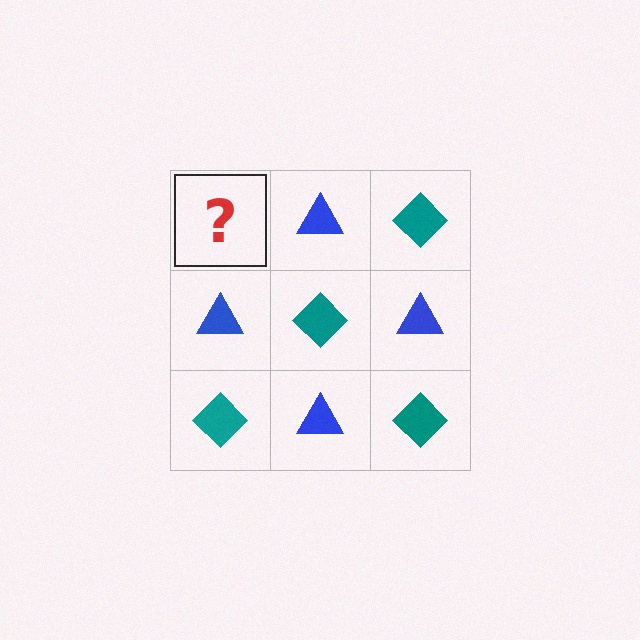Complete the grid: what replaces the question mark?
The question mark should be replaced with a teal diamond.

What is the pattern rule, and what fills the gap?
The rule is that it alternates teal diamond and blue triangle in a checkerboard pattern. The gap should be filled with a teal diamond.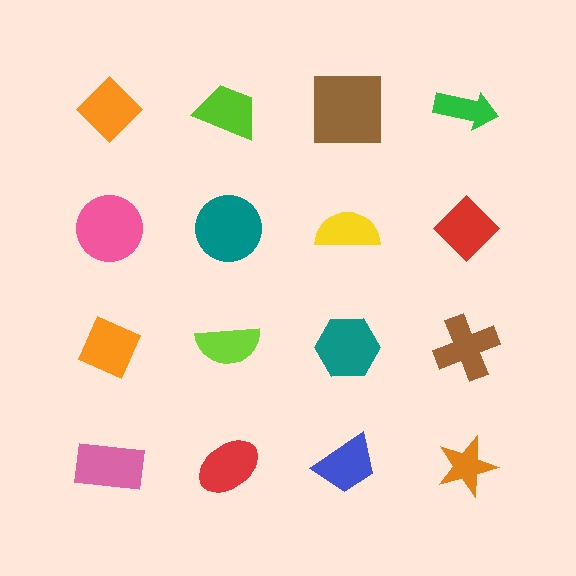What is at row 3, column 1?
An orange diamond.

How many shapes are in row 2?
4 shapes.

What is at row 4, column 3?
A blue trapezoid.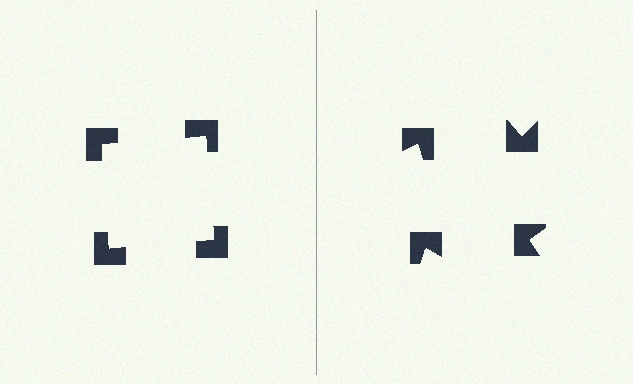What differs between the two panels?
The notched squares are positioned identically on both sides; only the wedge orientations differ. On the left they align to a square; on the right they are misaligned.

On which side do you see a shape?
An illusory square appears on the left side. On the right side the wedge cuts are rotated, so no coherent shape forms.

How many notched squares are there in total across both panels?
8 — 4 on each side.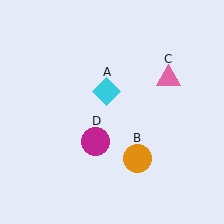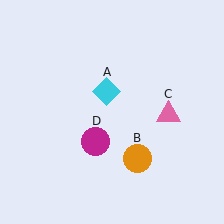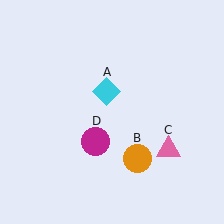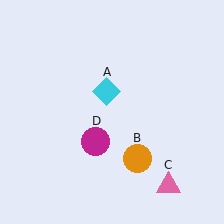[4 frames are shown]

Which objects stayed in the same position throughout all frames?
Cyan diamond (object A) and orange circle (object B) and magenta circle (object D) remained stationary.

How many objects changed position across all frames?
1 object changed position: pink triangle (object C).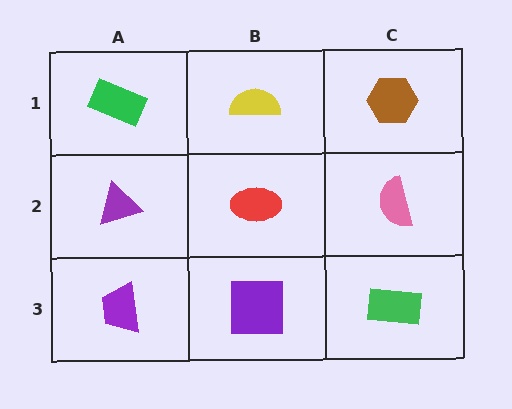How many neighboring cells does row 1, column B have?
3.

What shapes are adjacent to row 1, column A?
A purple triangle (row 2, column A), a yellow semicircle (row 1, column B).